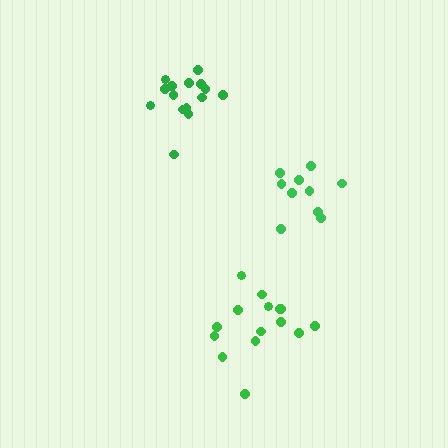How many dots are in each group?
Group 1: 15 dots, Group 2: 15 dots, Group 3: 10 dots (40 total).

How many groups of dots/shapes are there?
There are 3 groups.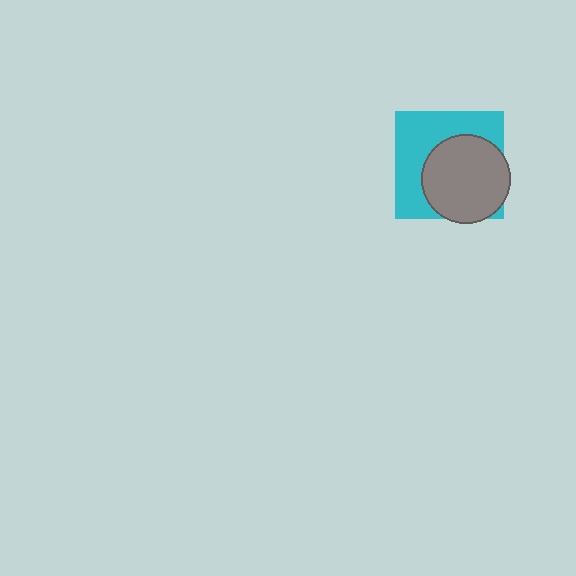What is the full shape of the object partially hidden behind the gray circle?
The partially hidden object is a cyan square.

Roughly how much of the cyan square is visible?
About half of it is visible (roughly 49%).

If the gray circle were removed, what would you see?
You would see the complete cyan square.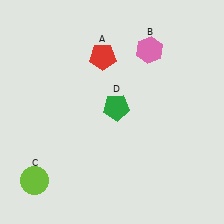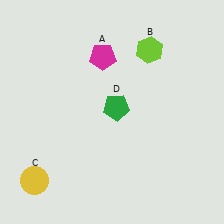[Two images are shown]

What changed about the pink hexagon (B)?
In Image 1, B is pink. In Image 2, it changed to lime.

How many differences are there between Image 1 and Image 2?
There are 3 differences between the two images.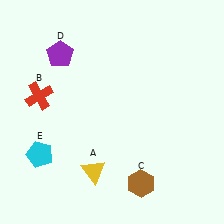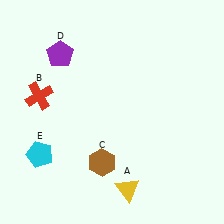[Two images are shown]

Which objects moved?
The objects that moved are: the yellow triangle (A), the brown hexagon (C).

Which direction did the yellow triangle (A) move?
The yellow triangle (A) moved right.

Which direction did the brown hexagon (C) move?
The brown hexagon (C) moved left.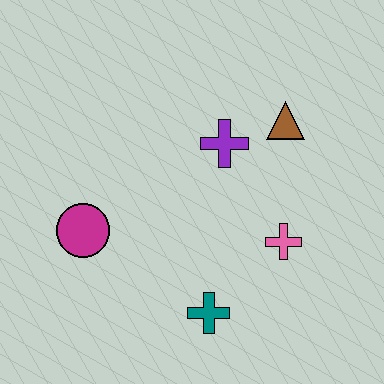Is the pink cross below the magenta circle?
Yes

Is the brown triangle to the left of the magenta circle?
No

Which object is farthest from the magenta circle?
The brown triangle is farthest from the magenta circle.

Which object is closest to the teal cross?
The pink cross is closest to the teal cross.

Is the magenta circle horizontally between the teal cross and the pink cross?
No